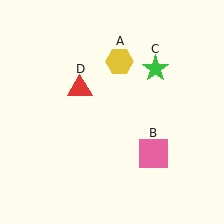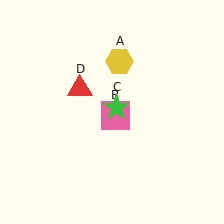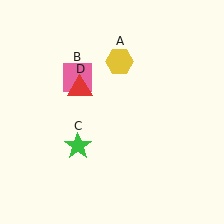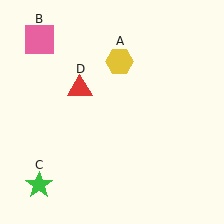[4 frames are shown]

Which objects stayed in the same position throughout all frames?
Yellow hexagon (object A) and red triangle (object D) remained stationary.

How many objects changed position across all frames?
2 objects changed position: pink square (object B), green star (object C).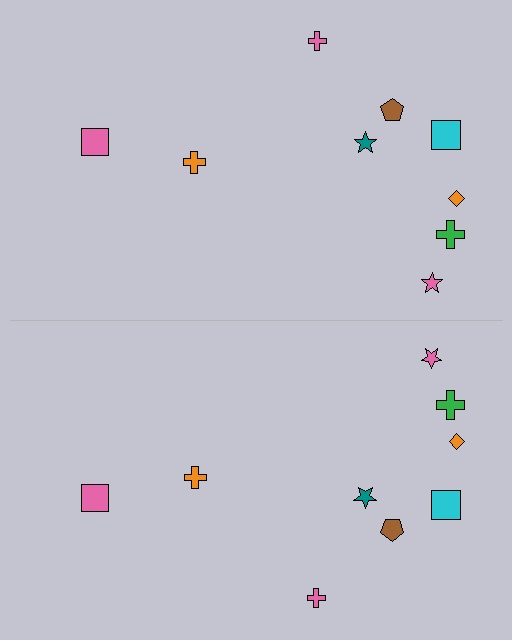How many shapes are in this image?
There are 18 shapes in this image.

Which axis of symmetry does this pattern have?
The pattern has a horizontal axis of symmetry running through the center of the image.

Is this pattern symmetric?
Yes, this pattern has bilateral (reflection) symmetry.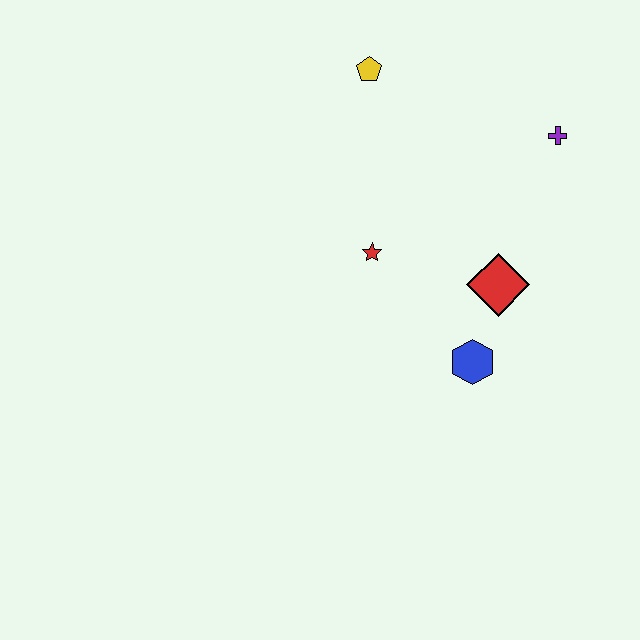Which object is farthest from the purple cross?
The blue hexagon is farthest from the purple cross.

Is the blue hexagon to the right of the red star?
Yes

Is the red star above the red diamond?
Yes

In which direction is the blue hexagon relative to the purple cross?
The blue hexagon is below the purple cross.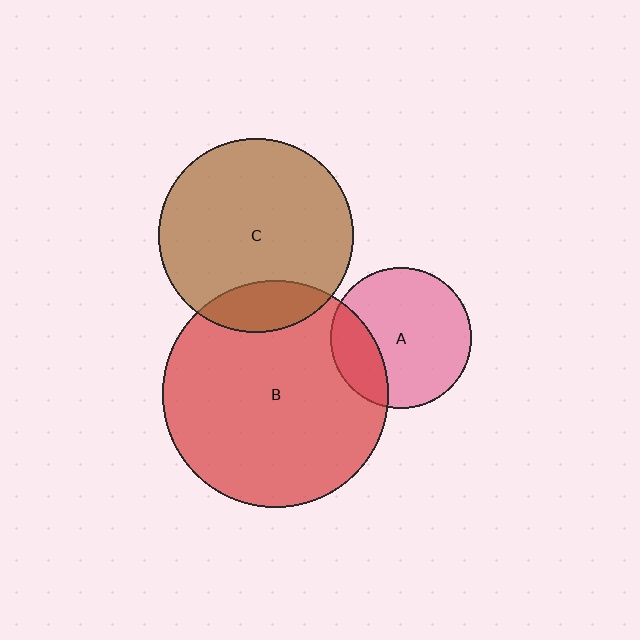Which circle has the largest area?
Circle B (red).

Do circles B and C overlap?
Yes.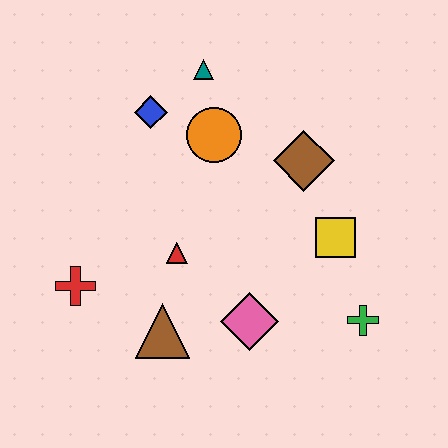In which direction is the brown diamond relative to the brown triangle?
The brown diamond is above the brown triangle.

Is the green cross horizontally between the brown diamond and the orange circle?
No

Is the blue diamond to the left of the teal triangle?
Yes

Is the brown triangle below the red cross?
Yes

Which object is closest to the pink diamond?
The brown triangle is closest to the pink diamond.